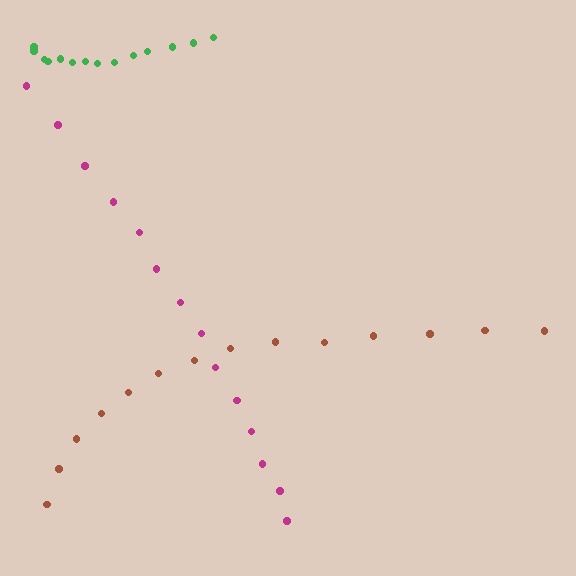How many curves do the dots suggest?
There are 3 distinct paths.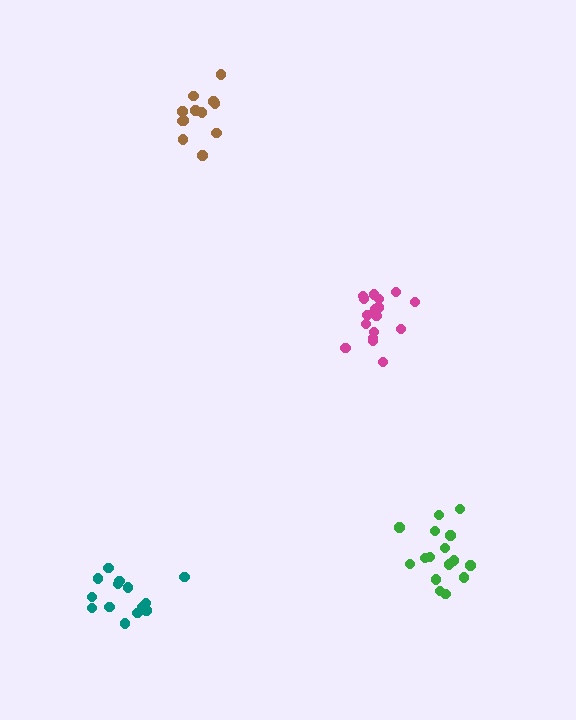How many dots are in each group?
Group 1: 17 dots, Group 2: 14 dots, Group 3: 12 dots, Group 4: 16 dots (59 total).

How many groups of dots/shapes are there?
There are 4 groups.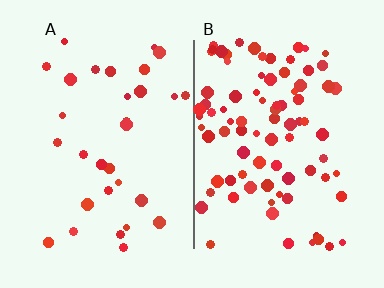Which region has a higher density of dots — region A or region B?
B (the right).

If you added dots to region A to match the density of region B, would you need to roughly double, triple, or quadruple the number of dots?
Approximately triple.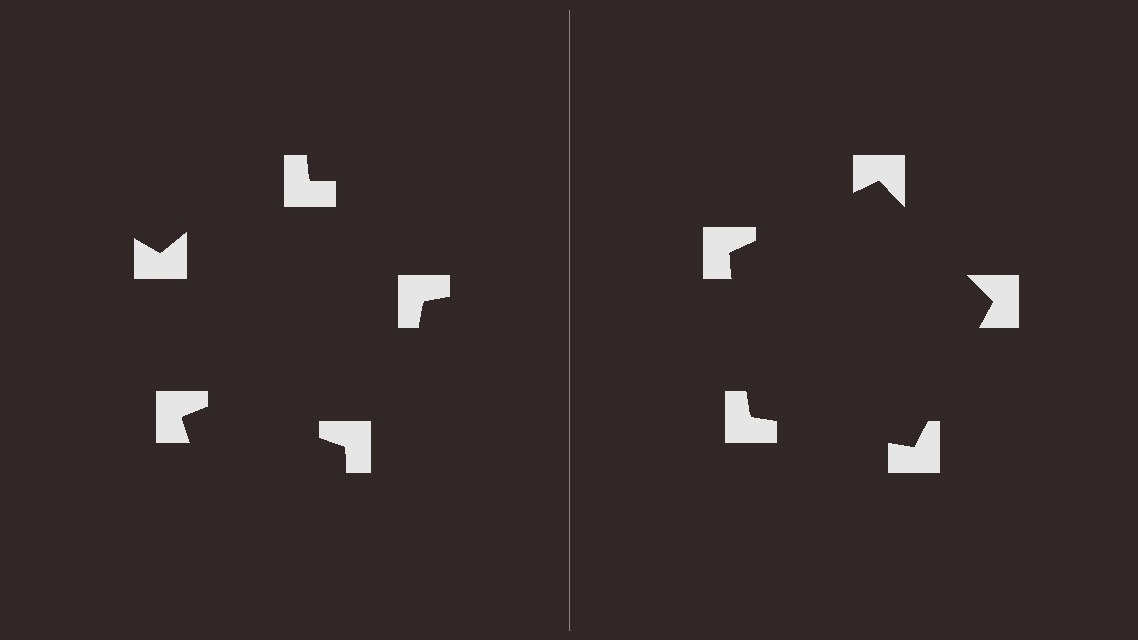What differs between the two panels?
The notched squares are positioned identically on both sides; only the wedge orientations differ. On the right they align to a pentagon; on the left they are misaligned.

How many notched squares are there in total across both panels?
10 — 5 on each side.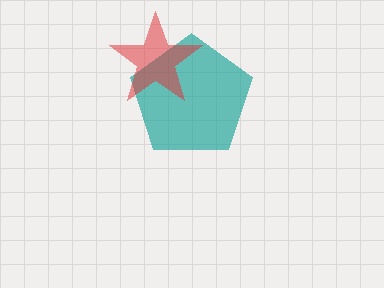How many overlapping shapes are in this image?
There are 2 overlapping shapes in the image.